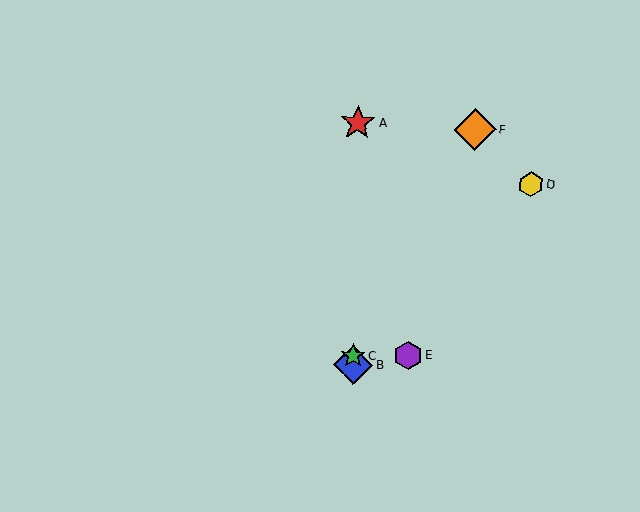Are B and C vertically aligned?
Yes, both are at x≈353.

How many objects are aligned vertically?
3 objects (A, B, C) are aligned vertically.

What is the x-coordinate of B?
Object B is at x≈353.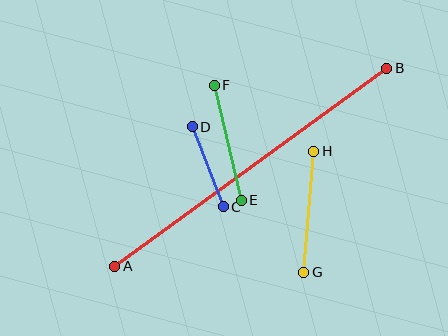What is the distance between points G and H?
The distance is approximately 121 pixels.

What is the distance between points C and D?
The distance is approximately 86 pixels.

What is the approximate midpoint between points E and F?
The midpoint is at approximately (228, 143) pixels.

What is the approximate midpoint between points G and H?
The midpoint is at approximately (309, 212) pixels.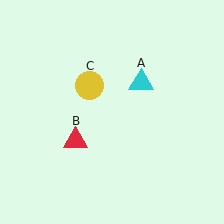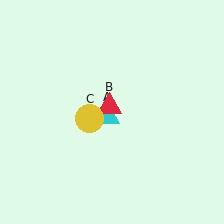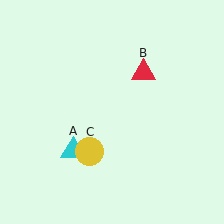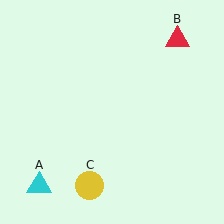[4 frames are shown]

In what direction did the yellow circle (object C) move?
The yellow circle (object C) moved down.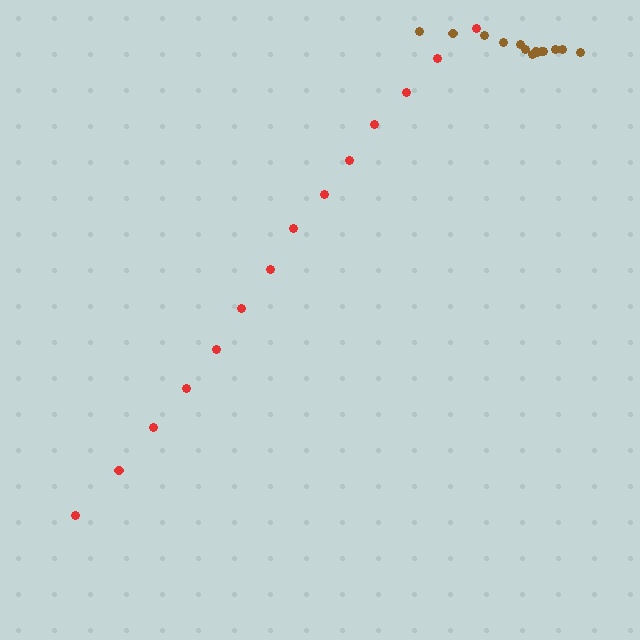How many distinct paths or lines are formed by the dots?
There are 2 distinct paths.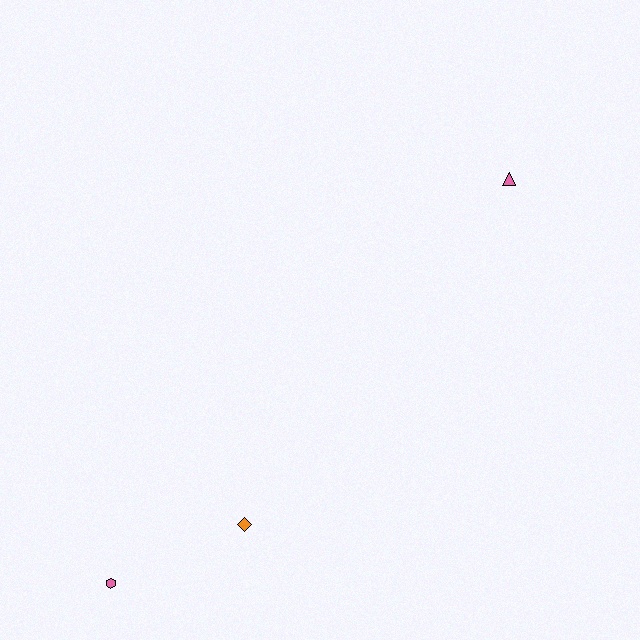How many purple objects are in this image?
There are no purple objects.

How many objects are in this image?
There are 3 objects.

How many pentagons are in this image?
There are no pentagons.